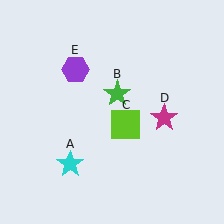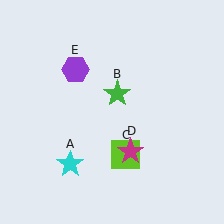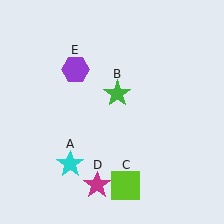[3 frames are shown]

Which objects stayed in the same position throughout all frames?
Cyan star (object A) and green star (object B) and purple hexagon (object E) remained stationary.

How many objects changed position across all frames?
2 objects changed position: lime square (object C), magenta star (object D).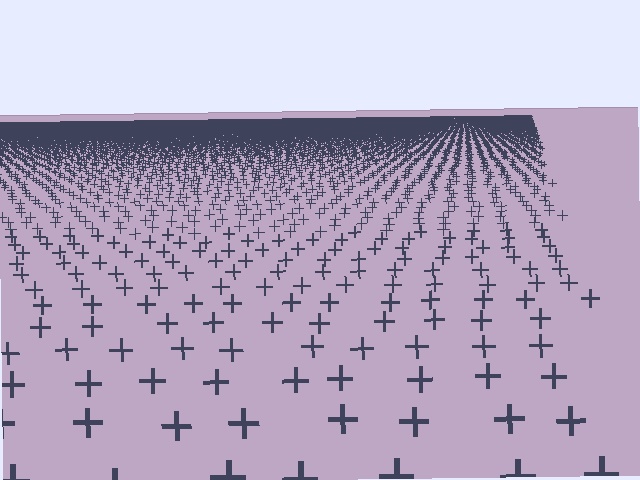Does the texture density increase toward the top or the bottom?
Density increases toward the top.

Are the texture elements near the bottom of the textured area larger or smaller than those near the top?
Larger. Near the bottom, elements are closer to the viewer and appear at a bigger on-screen size.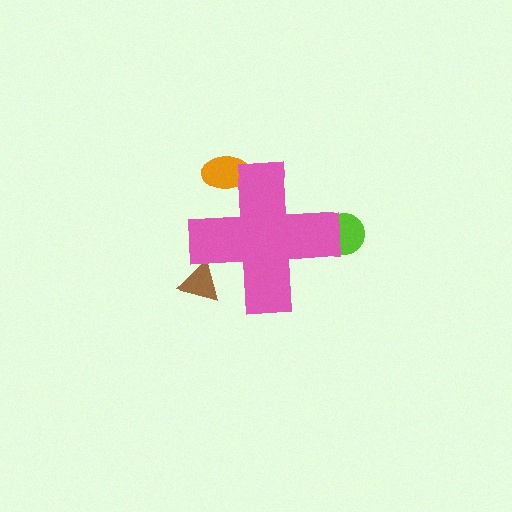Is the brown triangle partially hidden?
Yes, the brown triangle is partially hidden behind the pink cross.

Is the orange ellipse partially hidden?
Yes, the orange ellipse is partially hidden behind the pink cross.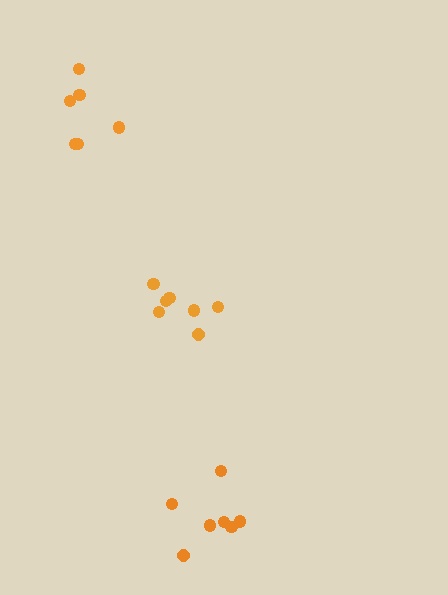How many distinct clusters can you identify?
There are 3 distinct clusters.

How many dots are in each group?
Group 1: 7 dots, Group 2: 7 dots, Group 3: 6 dots (20 total).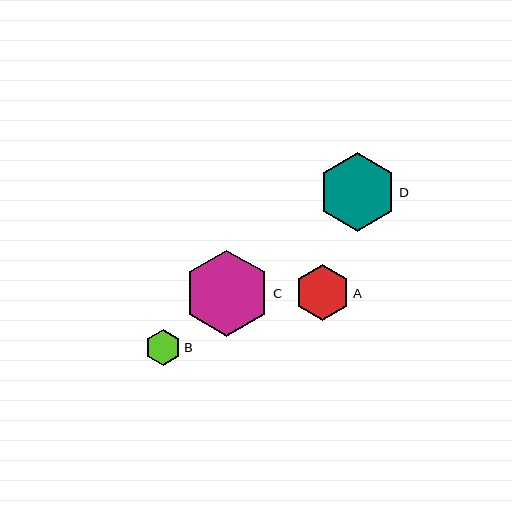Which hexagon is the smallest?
Hexagon B is the smallest with a size of approximately 36 pixels.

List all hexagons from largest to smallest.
From largest to smallest: C, D, A, B.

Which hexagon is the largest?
Hexagon C is the largest with a size of approximately 86 pixels.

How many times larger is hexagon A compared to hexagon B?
Hexagon A is approximately 1.5 times the size of hexagon B.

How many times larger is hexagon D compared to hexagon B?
Hexagon D is approximately 2.2 times the size of hexagon B.